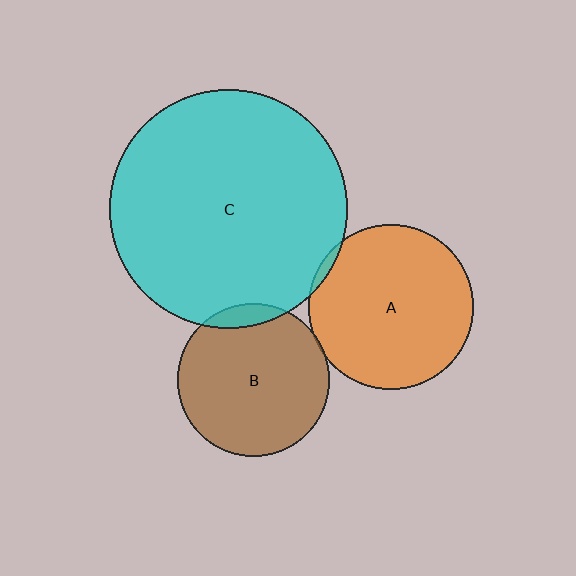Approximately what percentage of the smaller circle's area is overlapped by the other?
Approximately 5%.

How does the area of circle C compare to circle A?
Approximately 2.1 times.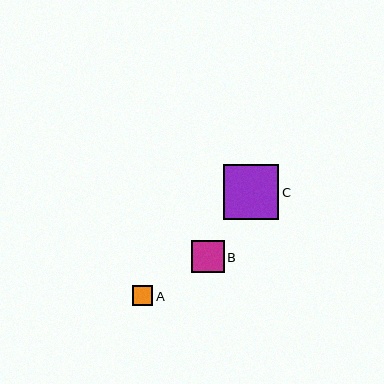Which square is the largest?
Square C is the largest with a size of approximately 55 pixels.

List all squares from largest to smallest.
From largest to smallest: C, B, A.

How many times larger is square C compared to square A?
Square C is approximately 2.7 times the size of square A.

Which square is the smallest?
Square A is the smallest with a size of approximately 20 pixels.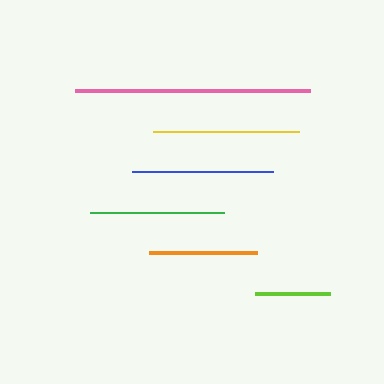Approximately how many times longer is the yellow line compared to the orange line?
The yellow line is approximately 1.4 times the length of the orange line.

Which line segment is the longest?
The pink line is the longest at approximately 235 pixels.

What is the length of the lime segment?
The lime segment is approximately 75 pixels long.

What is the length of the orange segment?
The orange segment is approximately 108 pixels long.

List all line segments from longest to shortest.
From longest to shortest: pink, yellow, blue, green, orange, lime.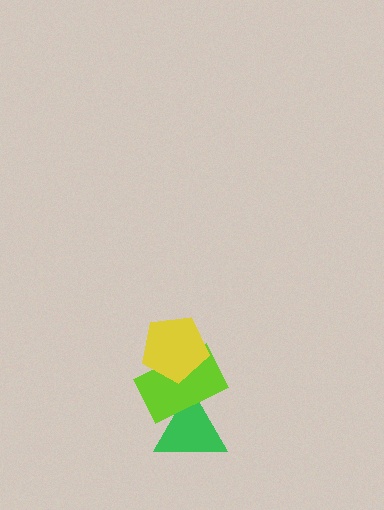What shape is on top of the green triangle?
The lime rectangle is on top of the green triangle.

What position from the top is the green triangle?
The green triangle is 3rd from the top.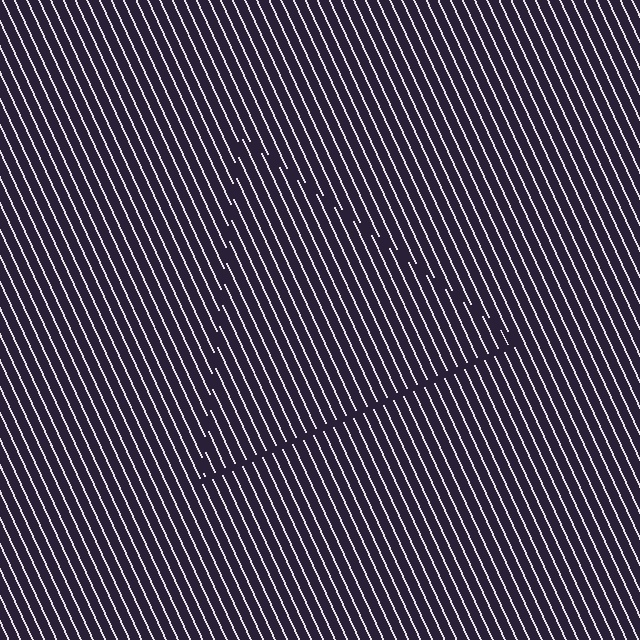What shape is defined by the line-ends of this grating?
An illusory triangle. The interior of the shape contains the same grating, shifted by half a period — the contour is defined by the phase discontinuity where line-ends from the inner and outer gratings abut.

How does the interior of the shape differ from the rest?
The interior of the shape contains the same grating, shifted by half a period — the contour is defined by the phase discontinuity where line-ends from the inner and outer gratings abut.